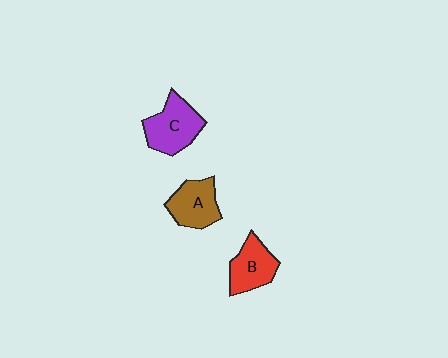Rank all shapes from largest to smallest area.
From largest to smallest: C (purple), A (brown), B (red).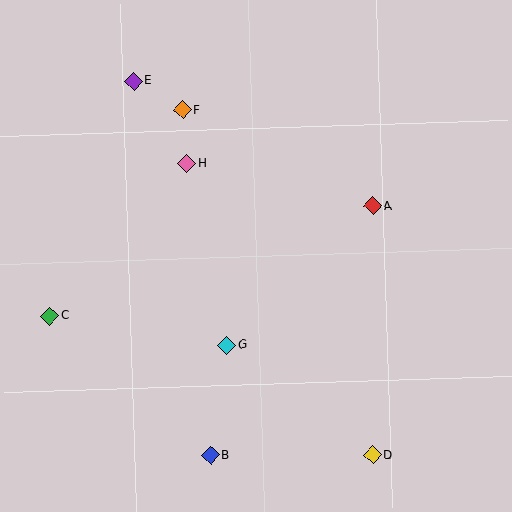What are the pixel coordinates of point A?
Point A is at (373, 206).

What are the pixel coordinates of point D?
Point D is at (373, 455).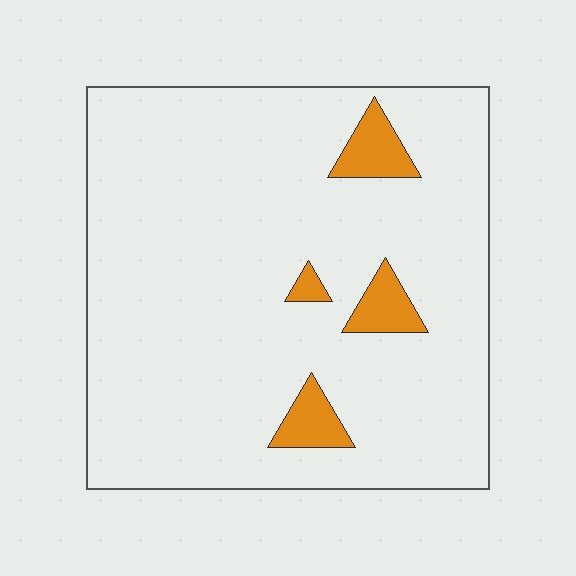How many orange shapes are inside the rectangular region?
4.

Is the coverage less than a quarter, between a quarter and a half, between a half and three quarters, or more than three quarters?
Less than a quarter.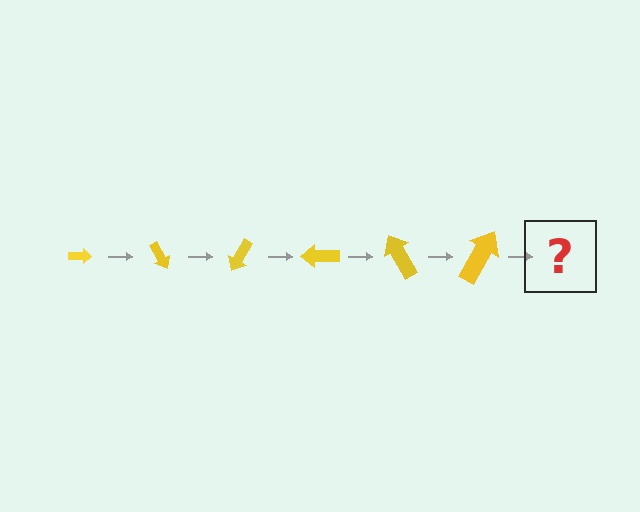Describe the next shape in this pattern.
It should be an arrow, larger than the previous one and rotated 360 degrees from the start.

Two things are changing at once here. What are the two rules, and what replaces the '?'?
The two rules are that the arrow grows larger each step and it rotates 60 degrees each step. The '?' should be an arrow, larger than the previous one and rotated 360 degrees from the start.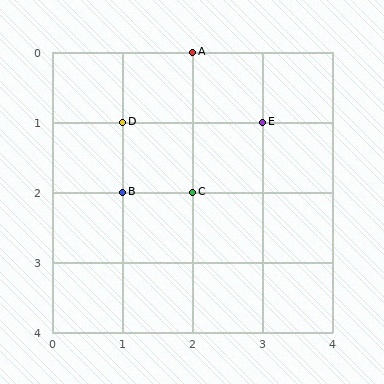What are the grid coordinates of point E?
Point E is at grid coordinates (3, 1).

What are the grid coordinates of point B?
Point B is at grid coordinates (1, 2).